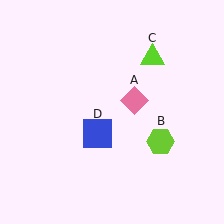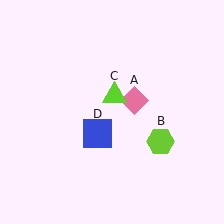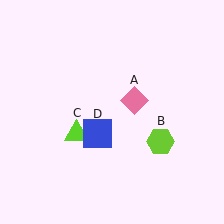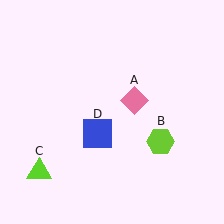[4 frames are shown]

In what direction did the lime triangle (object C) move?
The lime triangle (object C) moved down and to the left.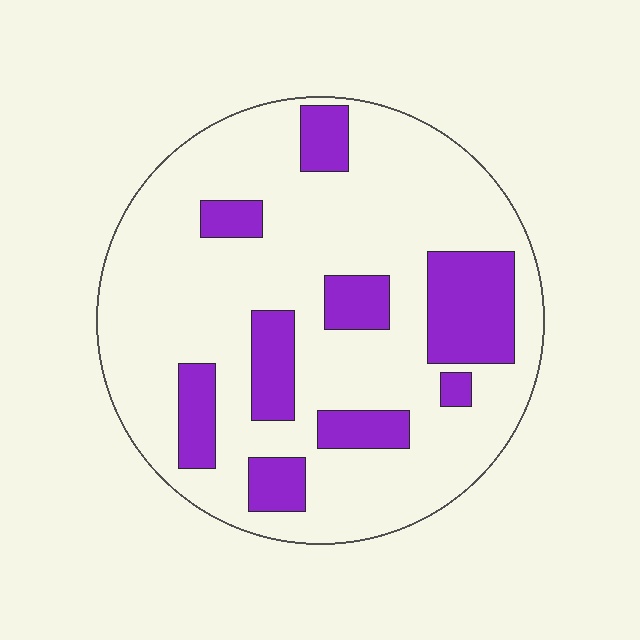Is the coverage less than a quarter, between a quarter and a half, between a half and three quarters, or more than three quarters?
Less than a quarter.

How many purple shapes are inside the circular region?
9.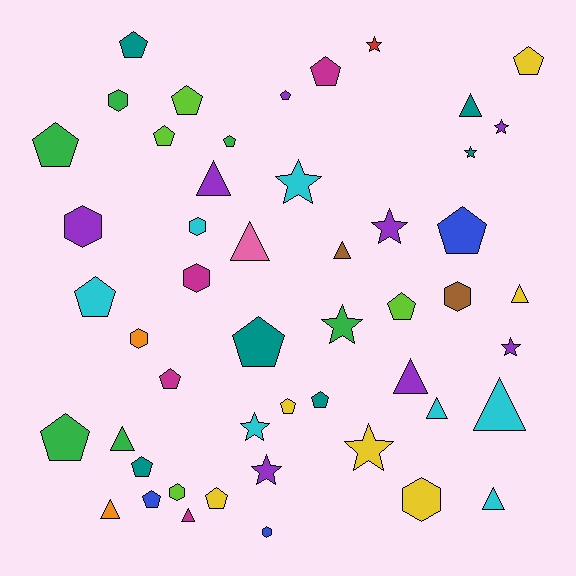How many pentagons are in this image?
There are 19 pentagons.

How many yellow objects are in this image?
There are 6 yellow objects.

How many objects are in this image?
There are 50 objects.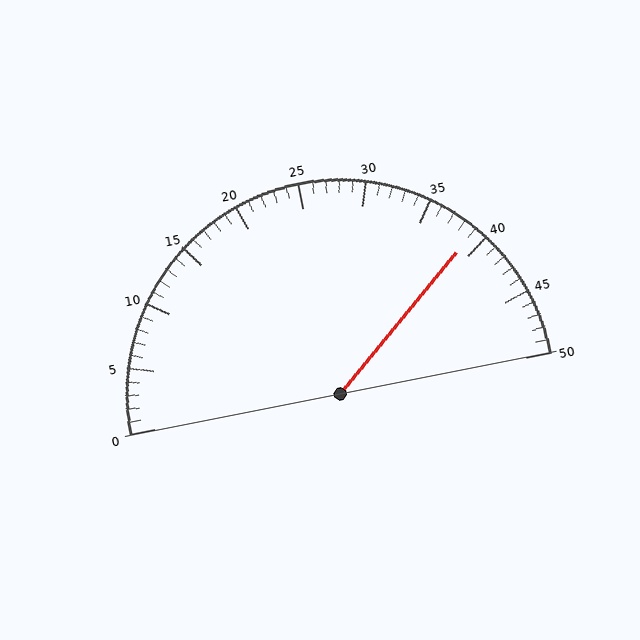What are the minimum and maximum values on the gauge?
The gauge ranges from 0 to 50.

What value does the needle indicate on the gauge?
The needle indicates approximately 39.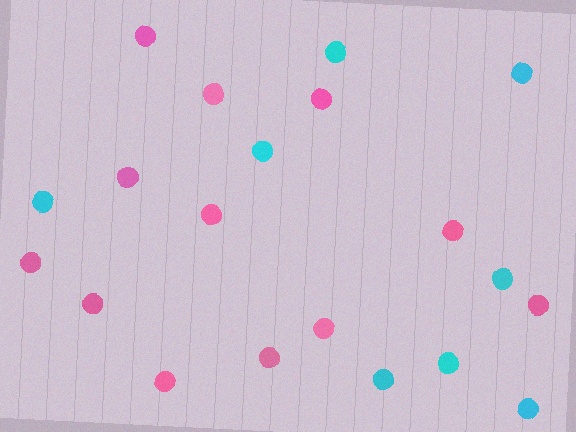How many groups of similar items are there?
There are 2 groups: one group of pink circles (12) and one group of cyan circles (8).